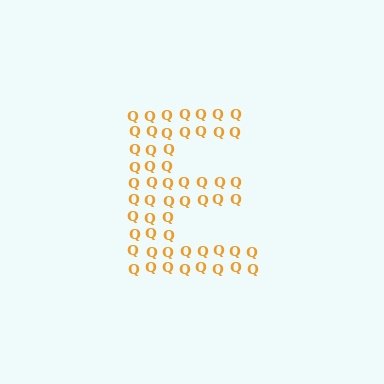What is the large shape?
The large shape is the letter E.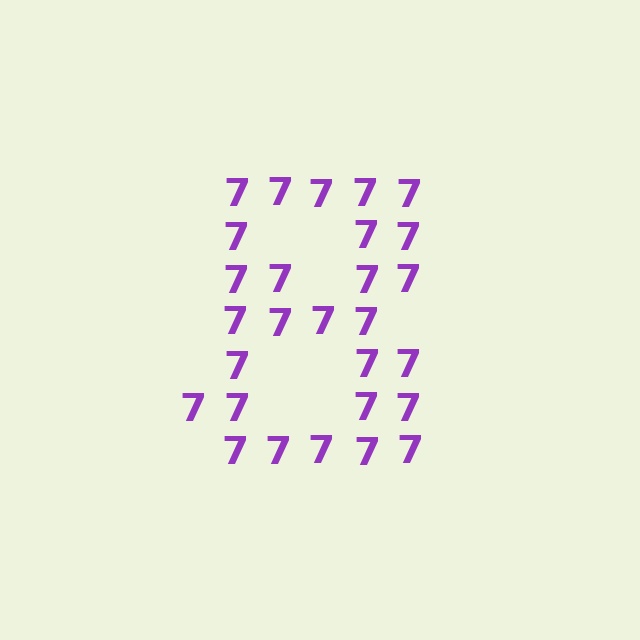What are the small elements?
The small elements are digit 7's.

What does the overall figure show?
The overall figure shows the digit 8.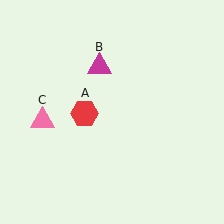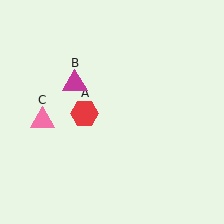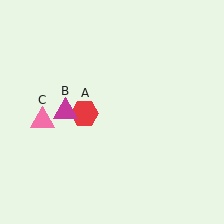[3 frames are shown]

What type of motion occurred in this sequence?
The magenta triangle (object B) rotated counterclockwise around the center of the scene.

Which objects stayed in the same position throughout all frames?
Red hexagon (object A) and pink triangle (object C) remained stationary.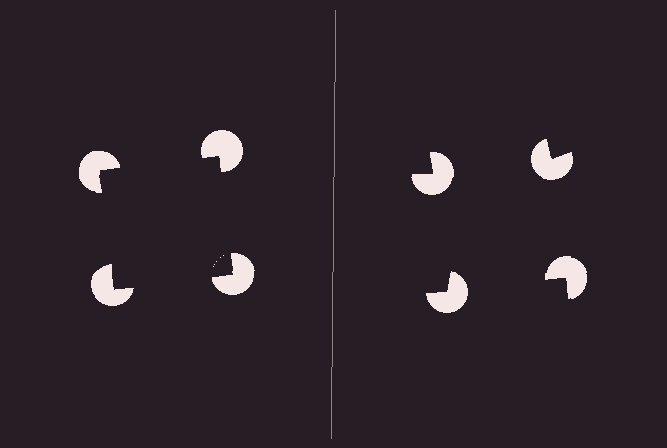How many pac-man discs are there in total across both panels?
8 — 4 on each side.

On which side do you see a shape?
An illusory square appears on the left side. On the right side the wedge cuts are rotated, so no coherent shape forms.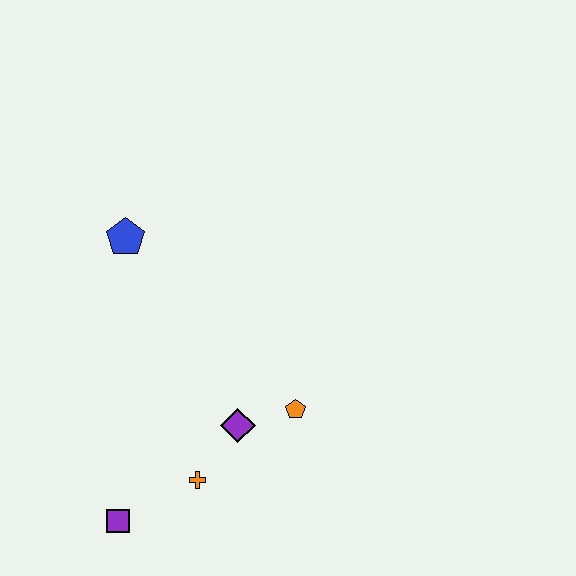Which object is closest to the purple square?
The orange cross is closest to the purple square.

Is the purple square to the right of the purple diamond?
No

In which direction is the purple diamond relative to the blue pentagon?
The purple diamond is below the blue pentagon.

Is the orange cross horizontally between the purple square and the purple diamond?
Yes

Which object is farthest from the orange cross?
The blue pentagon is farthest from the orange cross.